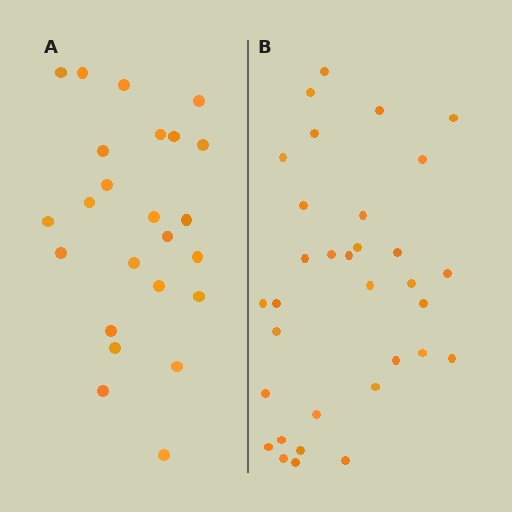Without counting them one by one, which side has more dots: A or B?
Region B (the right region) has more dots.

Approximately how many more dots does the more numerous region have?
Region B has roughly 8 or so more dots than region A.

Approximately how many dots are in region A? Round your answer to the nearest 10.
About 20 dots. (The exact count is 24, which rounds to 20.)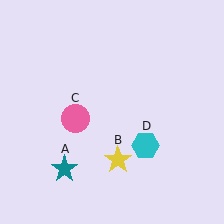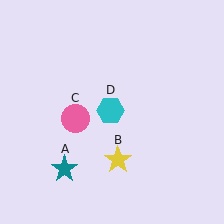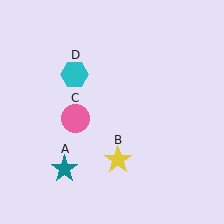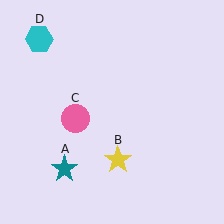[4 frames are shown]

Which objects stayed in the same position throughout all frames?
Teal star (object A) and yellow star (object B) and pink circle (object C) remained stationary.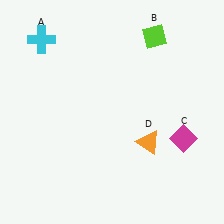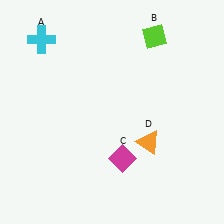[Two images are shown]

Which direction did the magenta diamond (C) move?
The magenta diamond (C) moved left.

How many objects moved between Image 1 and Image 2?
1 object moved between the two images.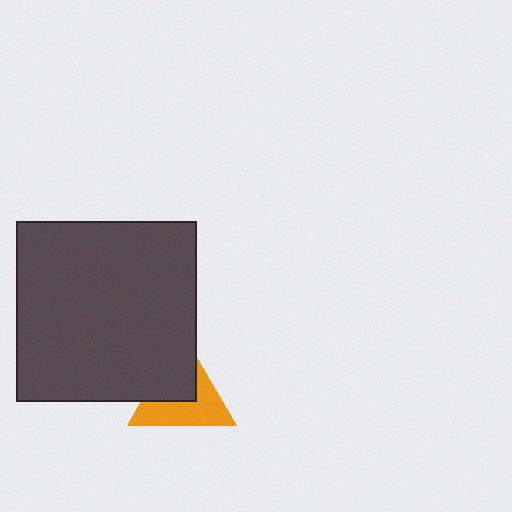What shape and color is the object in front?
The object in front is a dark gray square.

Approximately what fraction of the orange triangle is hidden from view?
Roughly 45% of the orange triangle is hidden behind the dark gray square.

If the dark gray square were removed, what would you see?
You would see the complete orange triangle.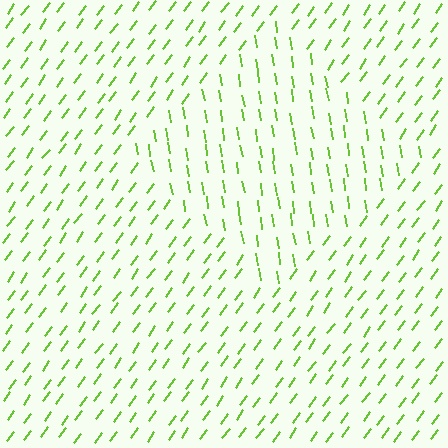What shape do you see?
I see a diamond.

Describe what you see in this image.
The image is filled with small lime line segments. A diamond region in the image has lines oriented differently from the surrounding lines, creating a visible texture boundary.